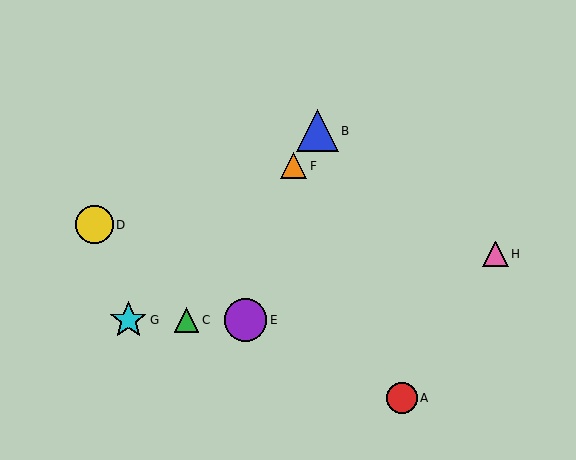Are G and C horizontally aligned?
Yes, both are at y≈320.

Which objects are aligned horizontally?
Objects C, E, G are aligned horizontally.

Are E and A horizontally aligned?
No, E is at y≈320 and A is at y≈398.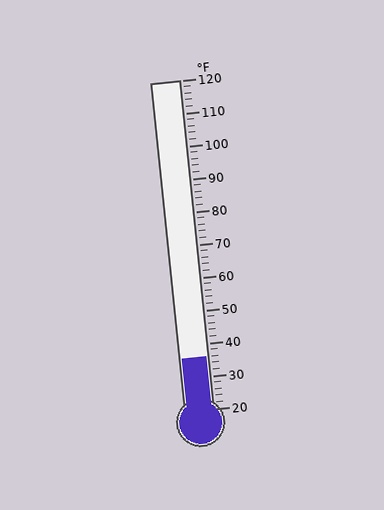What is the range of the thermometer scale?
The thermometer scale ranges from 20°F to 120°F.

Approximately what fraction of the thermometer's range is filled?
The thermometer is filled to approximately 15% of its range.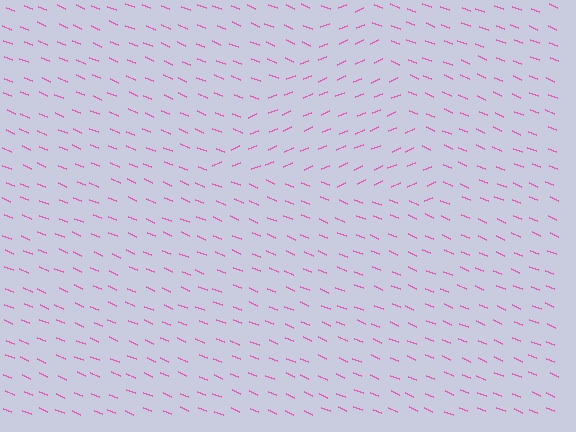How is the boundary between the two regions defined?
The boundary is defined purely by a change in line orientation (approximately 45 degrees difference). All lines are the same color and thickness.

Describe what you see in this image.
The image is filled with small pink line segments. A triangle region in the image has lines oriented differently from the surrounding lines, creating a visible texture boundary.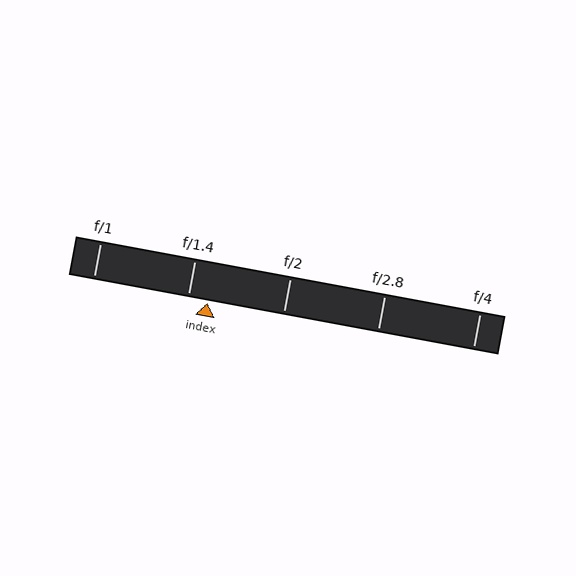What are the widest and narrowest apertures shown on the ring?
The widest aperture shown is f/1 and the narrowest is f/4.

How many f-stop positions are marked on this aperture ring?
There are 5 f-stop positions marked.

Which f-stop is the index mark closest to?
The index mark is closest to f/1.4.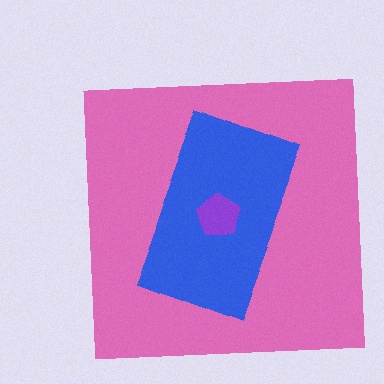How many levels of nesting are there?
3.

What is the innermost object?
The purple pentagon.